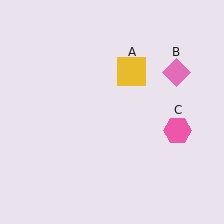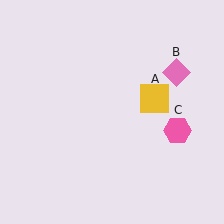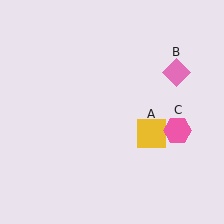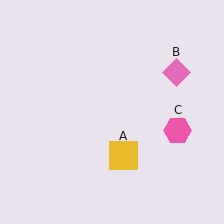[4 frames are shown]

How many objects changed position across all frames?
1 object changed position: yellow square (object A).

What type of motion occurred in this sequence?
The yellow square (object A) rotated clockwise around the center of the scene.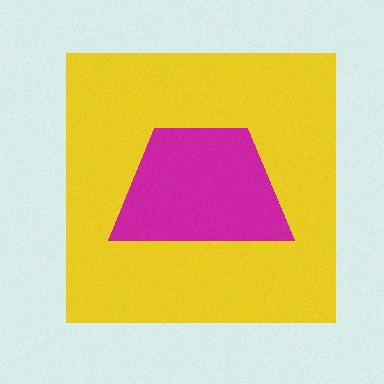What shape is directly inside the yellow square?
The magenta trapezoid.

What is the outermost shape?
The yellow square.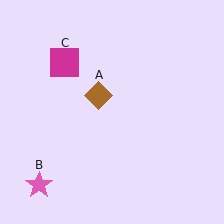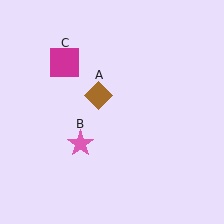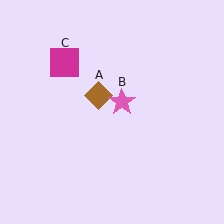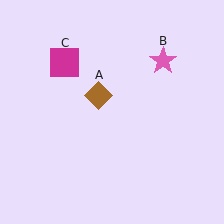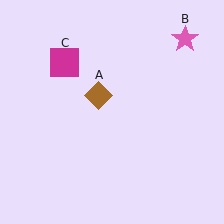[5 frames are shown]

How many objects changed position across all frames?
1 object changed position: pink star (object B).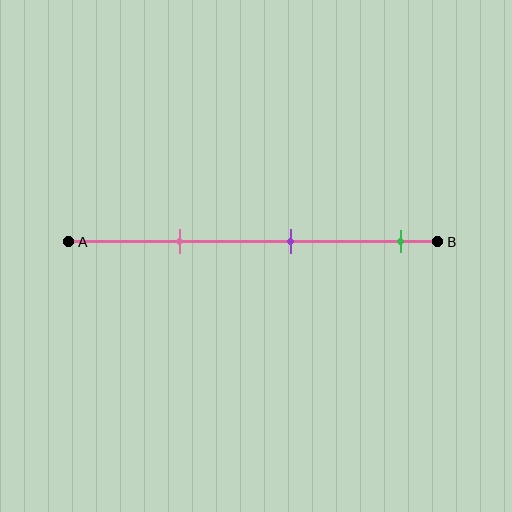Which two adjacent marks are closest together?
The pink and purple marks are the closest adjacent pair.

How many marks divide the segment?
There are 3 marks dividing the segment.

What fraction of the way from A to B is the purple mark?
The purple mark is approximately 60% (0.6) of the way from A to B.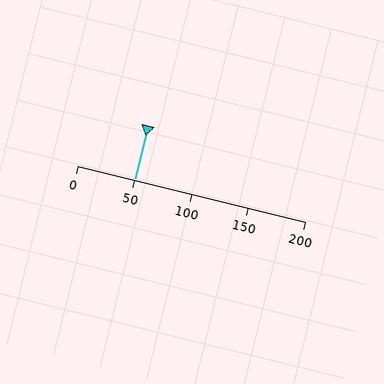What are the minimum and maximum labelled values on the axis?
The axis runs from 0 to 200.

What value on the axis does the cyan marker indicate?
The marker indicates approximately 50.